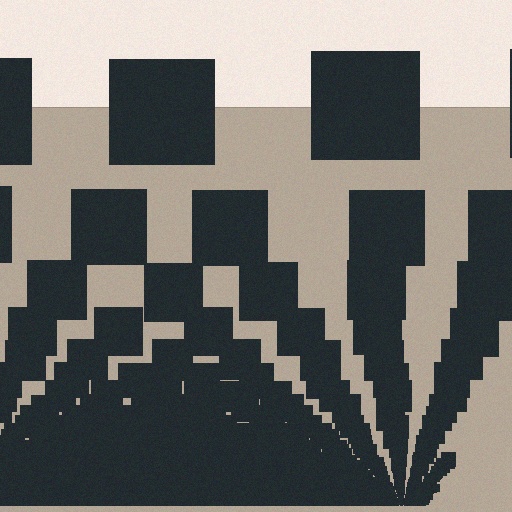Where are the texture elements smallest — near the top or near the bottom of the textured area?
Near the bottom.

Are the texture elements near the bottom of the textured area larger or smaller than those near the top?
Smaller. The gradient is inverted — elements near the bottom are smaller and denser.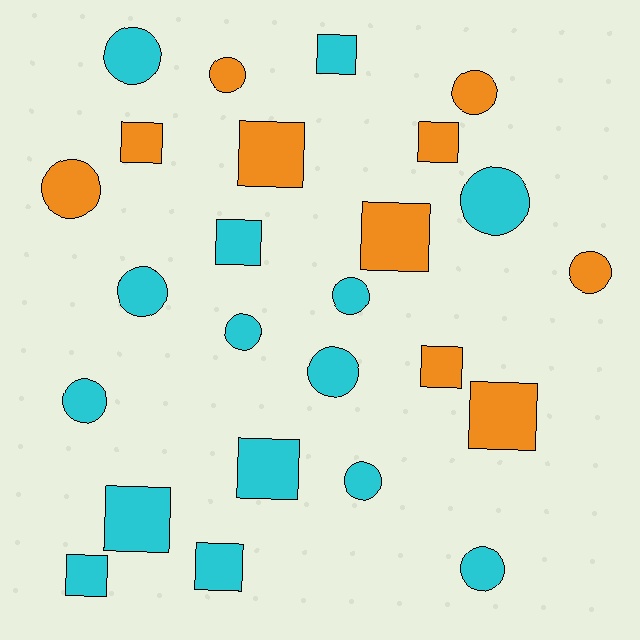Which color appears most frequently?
Cyan, with 15 objects.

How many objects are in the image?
There are 25 objects.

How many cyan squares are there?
There are 6 cyan squares.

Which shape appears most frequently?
Circle, with 13 objects.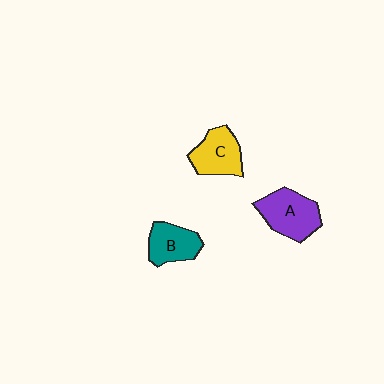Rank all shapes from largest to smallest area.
From largest to smallest: A (purple), C (yellow), B (teal).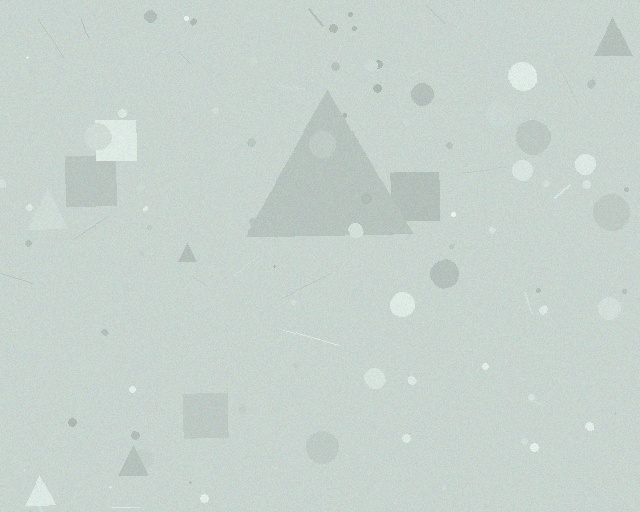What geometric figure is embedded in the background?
A triangle is embedded in the background.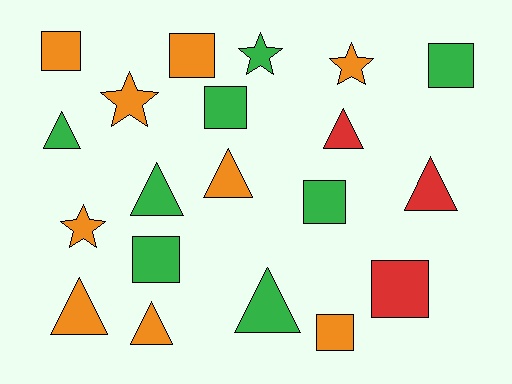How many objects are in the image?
There are 20 objects.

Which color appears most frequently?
Orange, with 9 objects.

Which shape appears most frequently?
Triangle, with 8 objects.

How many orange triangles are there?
There are 3 orange triangles.